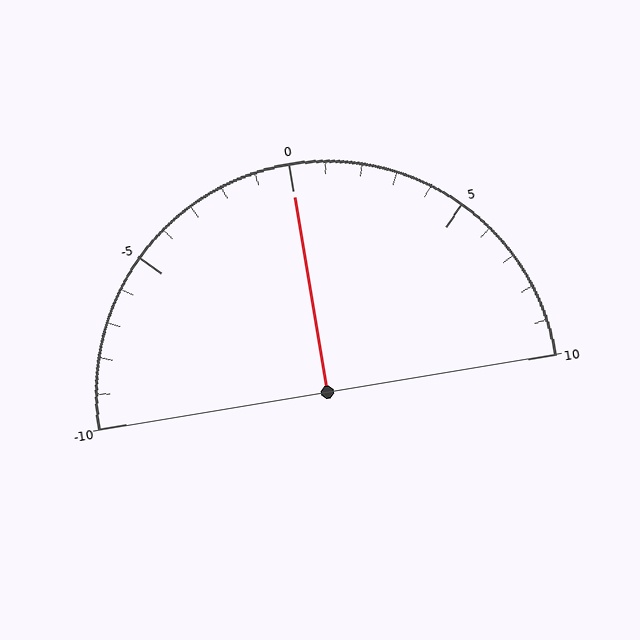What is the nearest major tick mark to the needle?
The nearest major tick mark is 0.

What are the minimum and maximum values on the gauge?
The gauge ranges from -10 to 10.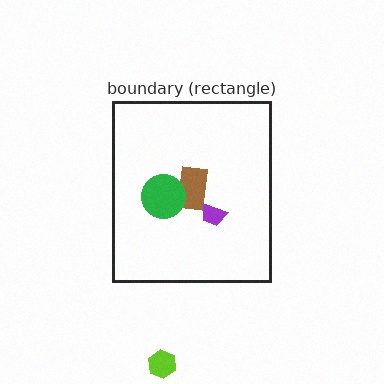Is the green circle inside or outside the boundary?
Inside.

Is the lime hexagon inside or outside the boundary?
Outside.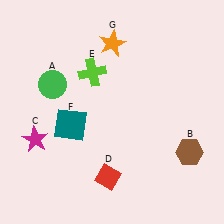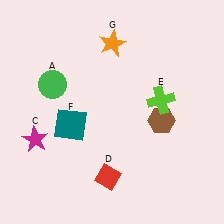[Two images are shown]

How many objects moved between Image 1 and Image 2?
2 objects moved between the two images.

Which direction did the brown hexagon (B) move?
The brown hexagon (B) moved up.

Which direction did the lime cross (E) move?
The lime cross (E) moved right.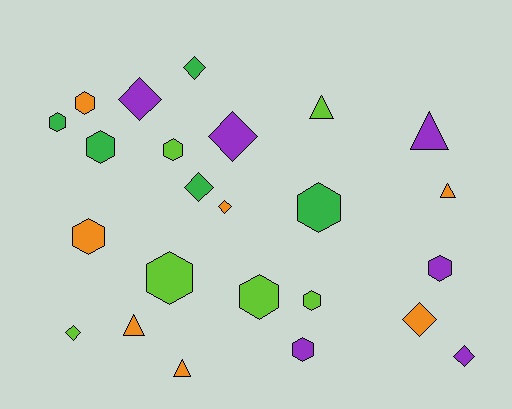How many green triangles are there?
There are no green triangles.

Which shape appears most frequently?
Hexagon, with 11 objects.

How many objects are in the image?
There are 24 objects.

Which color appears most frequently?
Orange, with 7 objects.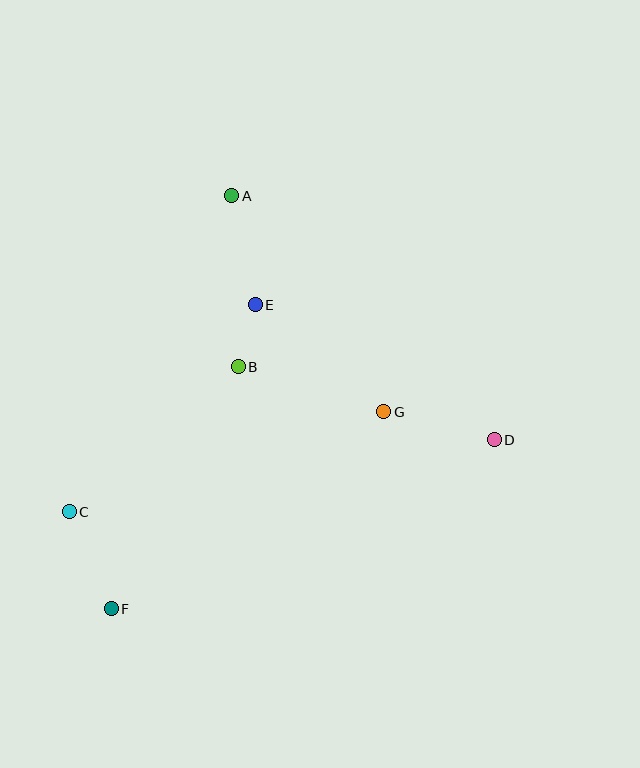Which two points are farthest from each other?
Points C and D are farthest from each other.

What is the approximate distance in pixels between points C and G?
The distance between C and G is approximately 330 pixels.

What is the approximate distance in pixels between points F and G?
The distance between F and G is approximately 336 pixels.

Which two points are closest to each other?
Points B and E are closest to each other.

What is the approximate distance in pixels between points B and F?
The distance between B and F is approximately 273 pixels.